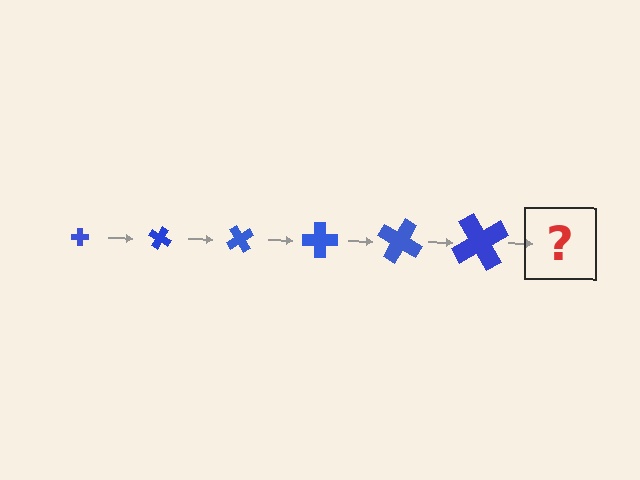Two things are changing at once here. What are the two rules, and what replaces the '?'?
The two rules are that the cross grows larger each step and it rotates 30 degrees each step. The '?' should be a cross, larger than the previous one and rotated 180 degrees from the start.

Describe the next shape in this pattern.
It should be a cross, larger than the previous one and rotated 180 degrees from the start.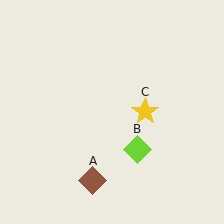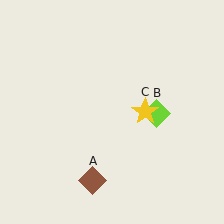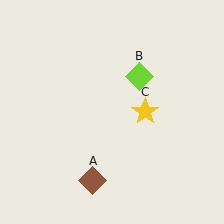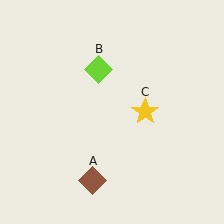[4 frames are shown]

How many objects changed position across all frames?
1 object changed position: lime diamond (object B).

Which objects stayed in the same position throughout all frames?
Brown diamond (object A) and yellow star (object C) remained stationary.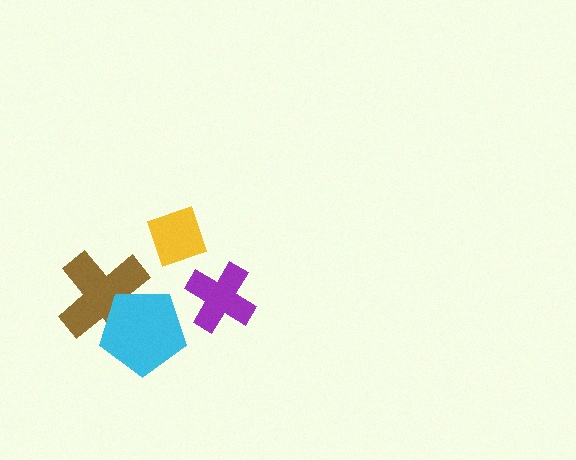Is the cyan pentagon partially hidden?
No, no other shape covers it.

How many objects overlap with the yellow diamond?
0 objects overlap with the yellow diamond.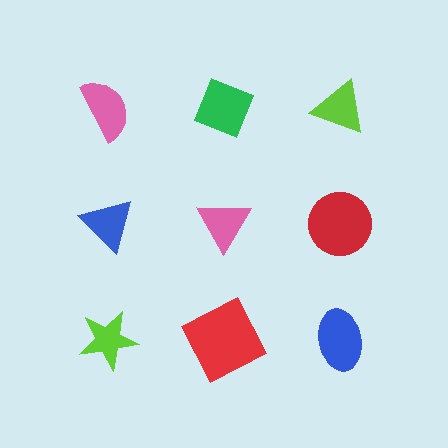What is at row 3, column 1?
A lime star.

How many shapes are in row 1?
3 shapes.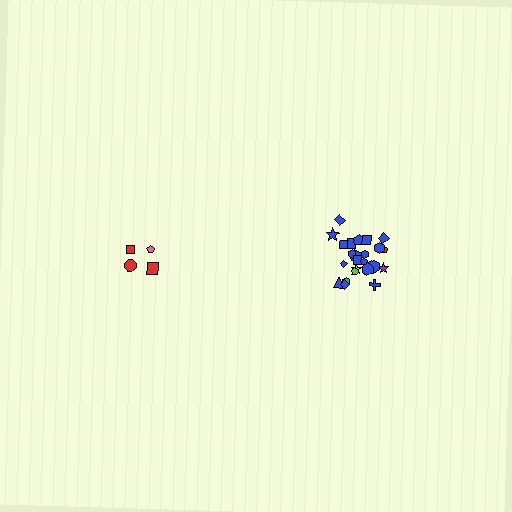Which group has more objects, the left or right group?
The right group.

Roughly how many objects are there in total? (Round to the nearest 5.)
Roughly 30 objects in total.